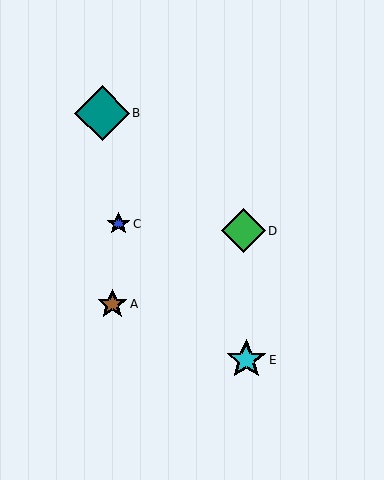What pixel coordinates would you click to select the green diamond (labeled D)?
Click at (243, 231) to select the green diamond D.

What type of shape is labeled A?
Shape A is a brown star.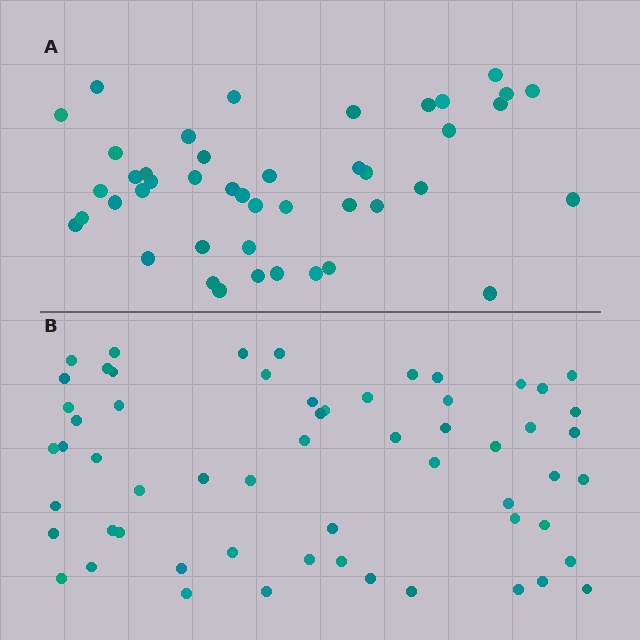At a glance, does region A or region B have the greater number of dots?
Region B (the bottom region) has more dots.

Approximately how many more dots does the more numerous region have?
Region B has approximately 15 more dots than region A.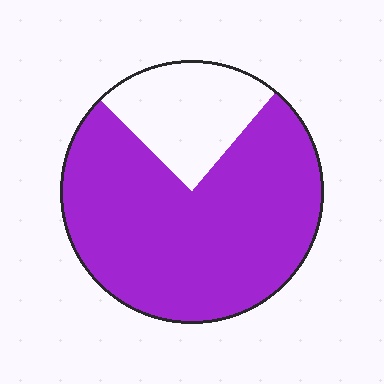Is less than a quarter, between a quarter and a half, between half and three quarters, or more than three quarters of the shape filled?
More than three quarters.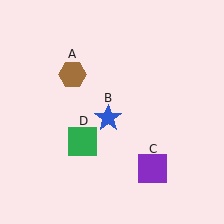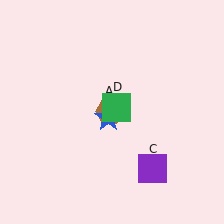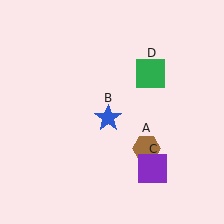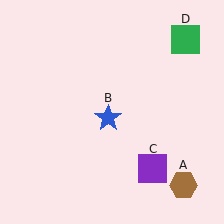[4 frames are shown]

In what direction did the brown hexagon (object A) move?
The brown hexagon (object A) moved down and to the right.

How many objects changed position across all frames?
2 objects changed position: brown hexagon (object A), green square (object D).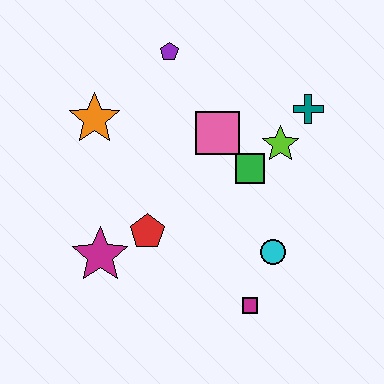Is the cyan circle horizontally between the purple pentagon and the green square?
No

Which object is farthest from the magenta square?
The purple pentagon is farthest from the magenta square.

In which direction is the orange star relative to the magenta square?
The orange star is above the magenta square.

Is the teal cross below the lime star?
No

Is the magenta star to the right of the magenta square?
No